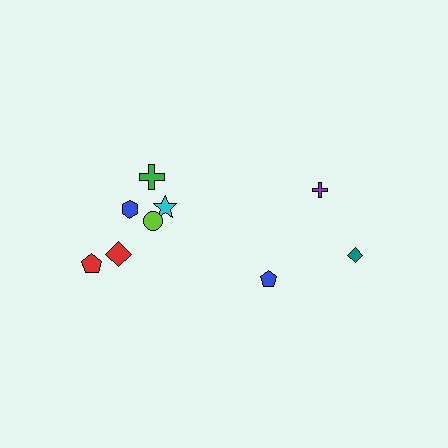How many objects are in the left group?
There are 6 objects.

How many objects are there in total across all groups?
There are 9 objects.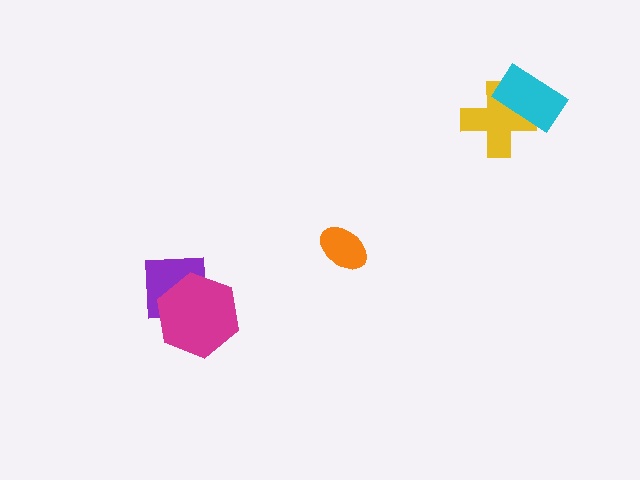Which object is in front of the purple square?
The magenta hexagon is in front of the purple square.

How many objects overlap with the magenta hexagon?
1 object overlaps with the magenta hexagon.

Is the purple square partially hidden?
Yes, it is partially covered by another shape.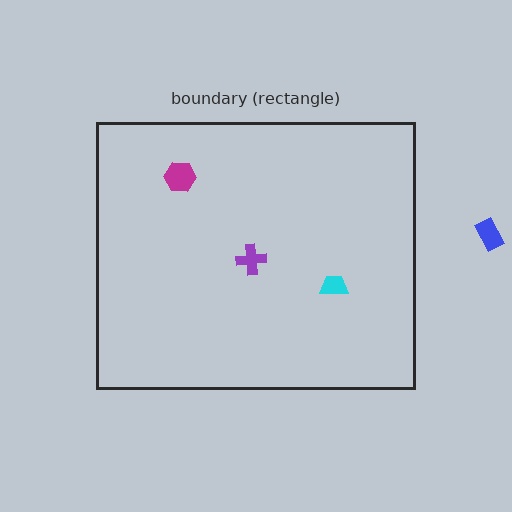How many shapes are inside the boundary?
3 inside, 1 outside.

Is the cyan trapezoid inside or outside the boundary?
Inside.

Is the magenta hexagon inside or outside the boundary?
Inside.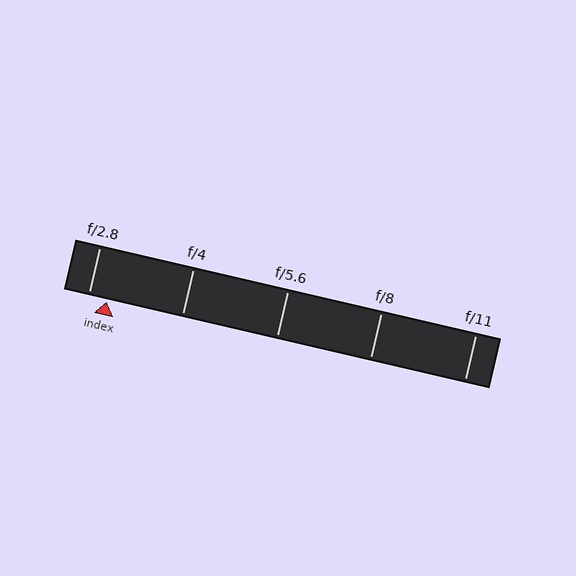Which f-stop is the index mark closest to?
The index mark is closest to f/2.8.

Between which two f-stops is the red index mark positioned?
The index mark is between f/2.8 and f/4.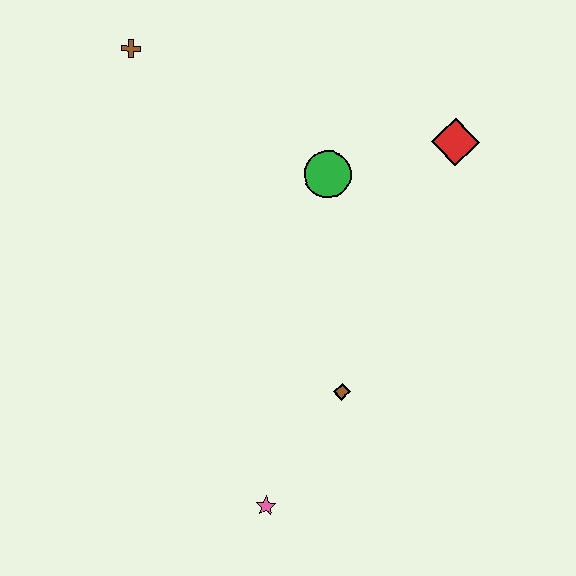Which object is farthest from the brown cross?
The pink star is farthest from the brown cross.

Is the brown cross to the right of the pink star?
No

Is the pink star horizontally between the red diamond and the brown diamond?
No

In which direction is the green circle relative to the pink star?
The green circle is above the pink star.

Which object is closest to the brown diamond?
The pink star is closest to the brown diamond.